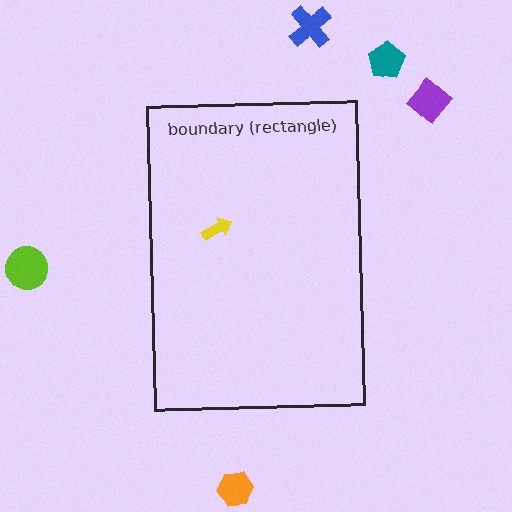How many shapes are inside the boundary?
1 inside, 5 outside.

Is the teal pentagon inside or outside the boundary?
Outside.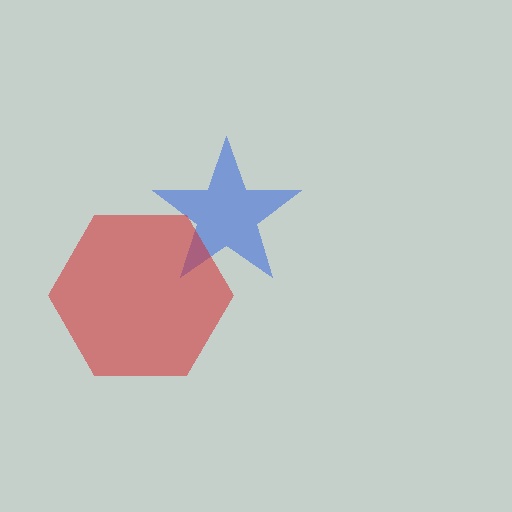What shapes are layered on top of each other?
The layered shapes are: a blue star, a red hexagon.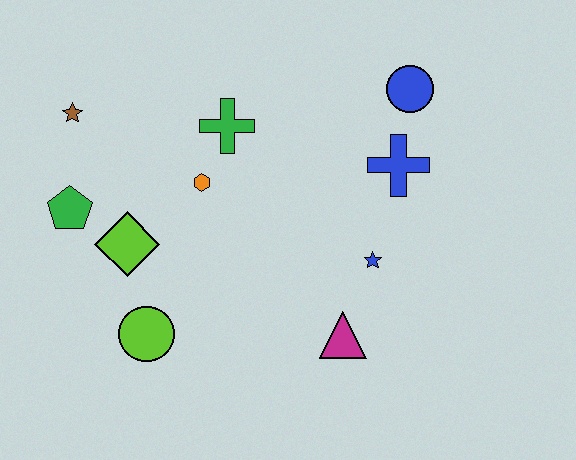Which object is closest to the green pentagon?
The lime diamond is closest to the green pentagon.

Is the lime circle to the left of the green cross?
Yes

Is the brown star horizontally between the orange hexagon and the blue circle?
No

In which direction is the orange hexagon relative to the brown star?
The orange hexagon is to the right of the brown star.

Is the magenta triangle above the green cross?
No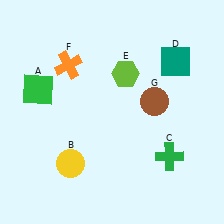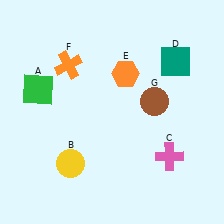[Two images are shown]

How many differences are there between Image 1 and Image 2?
There are 2 differences between the two images.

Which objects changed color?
C changed from green to pink. E changed from lime to orange.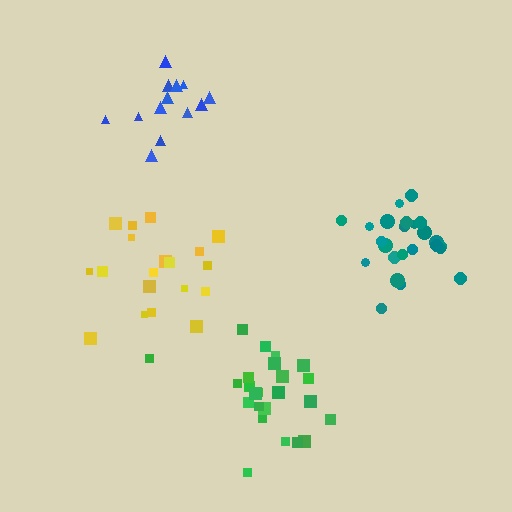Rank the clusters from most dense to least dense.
teal, blue, green, yellow.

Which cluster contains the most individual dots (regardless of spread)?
Green (25).